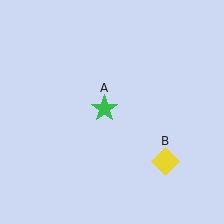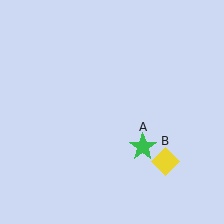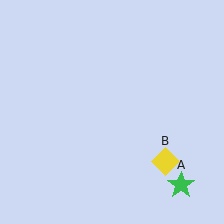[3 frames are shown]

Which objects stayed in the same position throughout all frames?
Yellow diamond (object B) remained stationary.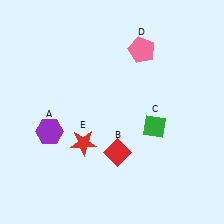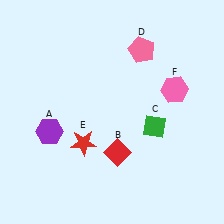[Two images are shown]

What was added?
A pink hexagon (F) was added in Image 2.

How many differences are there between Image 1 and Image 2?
There is 1 difference between the two images.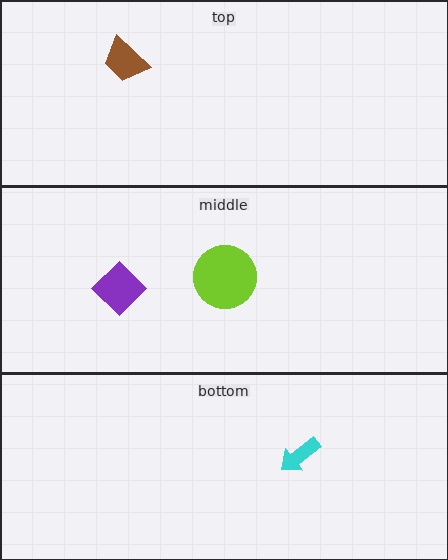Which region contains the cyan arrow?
The bottom region.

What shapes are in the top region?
The brown trapezoid.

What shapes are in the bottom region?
The cyan arrow.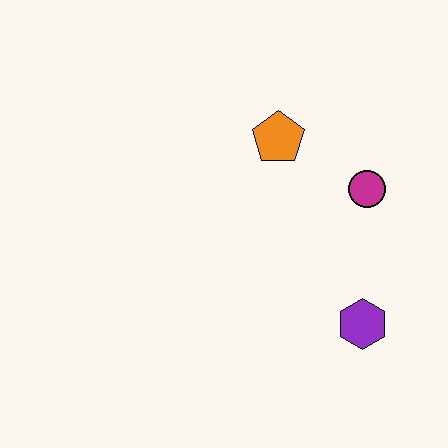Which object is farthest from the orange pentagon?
The purple hexagon is farthest from the orange pentagon.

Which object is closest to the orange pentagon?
The magenta circle is closest to the orange pentagon.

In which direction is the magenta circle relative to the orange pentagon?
The magenta circle is to the right of the orange pentagon.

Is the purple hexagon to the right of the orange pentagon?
Yes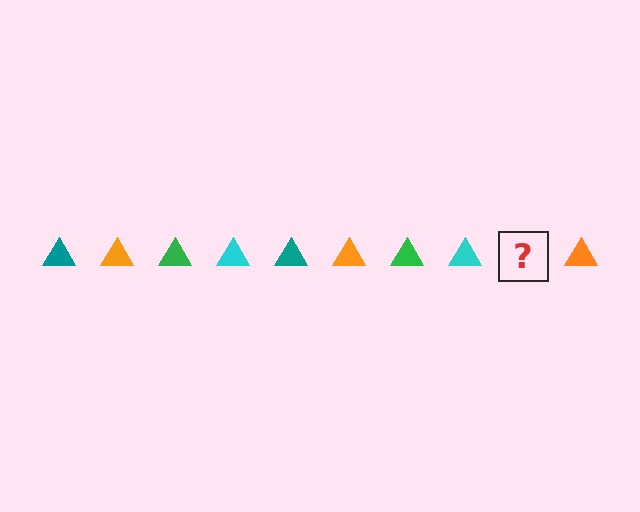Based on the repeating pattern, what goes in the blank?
The blank should be a teal triangle.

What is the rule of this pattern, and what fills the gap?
The rule is that the pattern cycles through teal, orange, green, cyan triangles. The gap should be filled with a teal triangle.